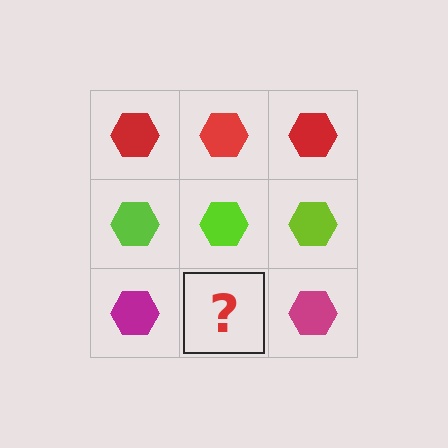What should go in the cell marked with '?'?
The missing cell should contain a magenta hexagon.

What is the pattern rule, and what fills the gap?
The rule is that each row has a consistent color. The gap should be filled with a magenta hexagon.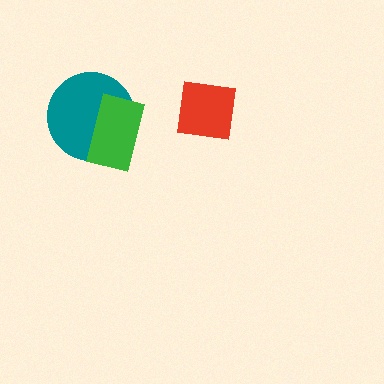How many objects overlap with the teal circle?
1 object overlaps with the teal circle.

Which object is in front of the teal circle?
The green rectangle is in front of the teal circle.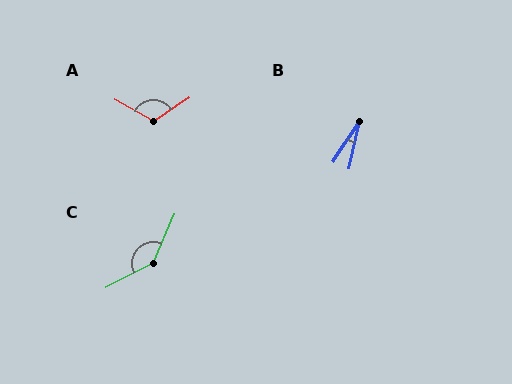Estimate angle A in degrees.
Approximately 117 degrees.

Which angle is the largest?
C, at approximately 141 degrees.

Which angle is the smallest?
B, at approximately 21 degrees.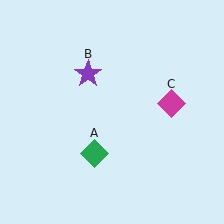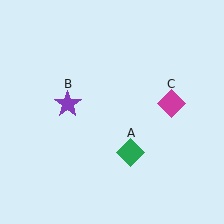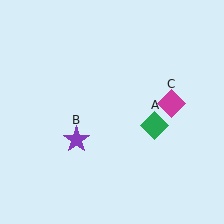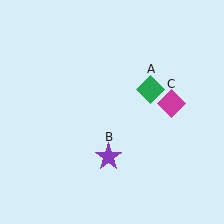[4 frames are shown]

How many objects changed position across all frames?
2 objects changed position: green diamond (object A), purple star (object B).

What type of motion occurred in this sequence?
The green diamond (object A), purple star (object B) rotated counterclockwise around the center of the scene.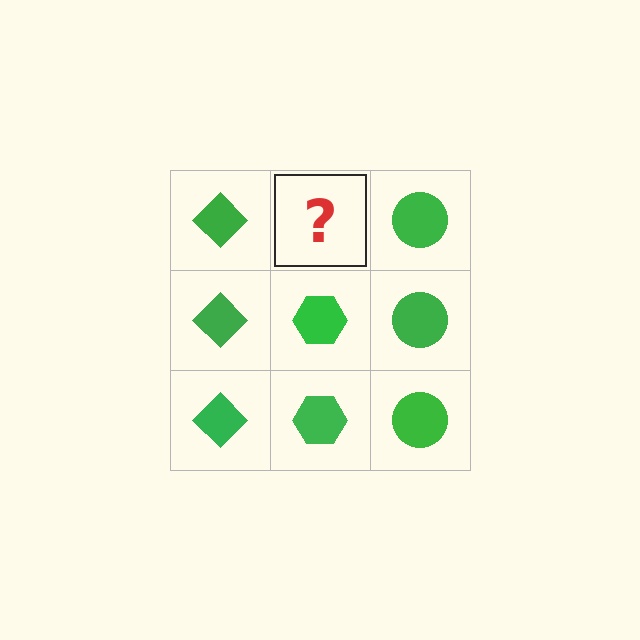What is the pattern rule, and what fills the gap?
The rule is that each column has a consistent shape. The gap should be filled with a green hexagon.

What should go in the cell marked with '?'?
The missing cell should contain a green hexagon.